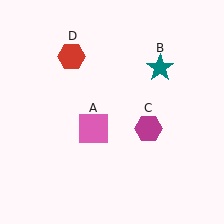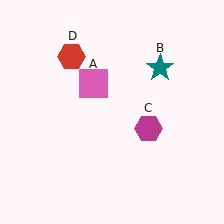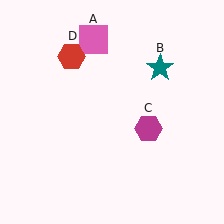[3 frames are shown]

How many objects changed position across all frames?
1 object changed position: pink square (object A).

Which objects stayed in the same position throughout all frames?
Teal star (object B) and magenta hexagon (object C) and red hexagon (object D) remained stationary.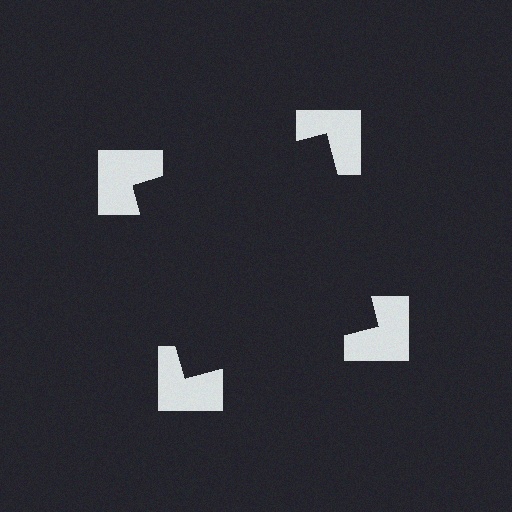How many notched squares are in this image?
There are 4 — one at each vertex of the illusory square.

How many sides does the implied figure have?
4 sides.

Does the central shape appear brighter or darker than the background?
It typically appears slightly darker than the background, even though no actual brightness change is drawn.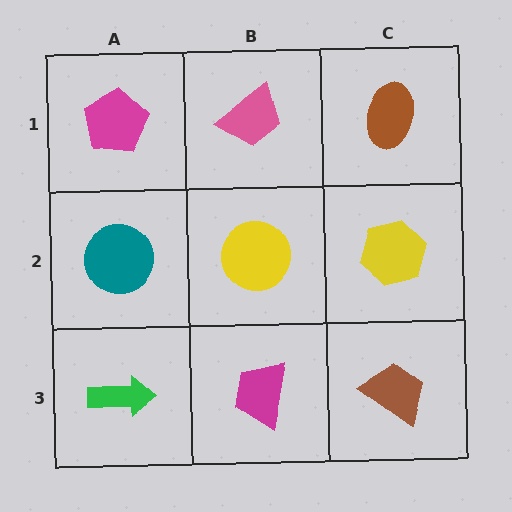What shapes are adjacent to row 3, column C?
A yellow hexagon (row 2, column C), a magenta trapezoid (row 3, column B).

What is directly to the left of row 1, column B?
A magenta pentagon.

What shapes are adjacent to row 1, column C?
A yellow hexagon (row 2, column C), a pink trapezoid (row 1, column B).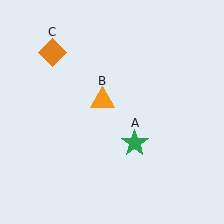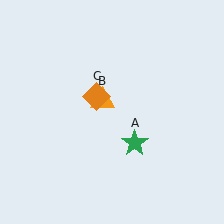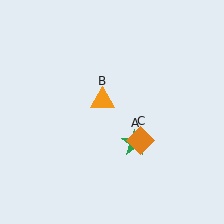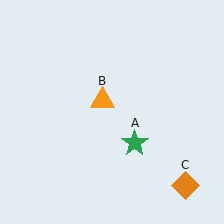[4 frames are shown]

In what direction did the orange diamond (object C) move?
The orange diamond (object C) moved down and to the right.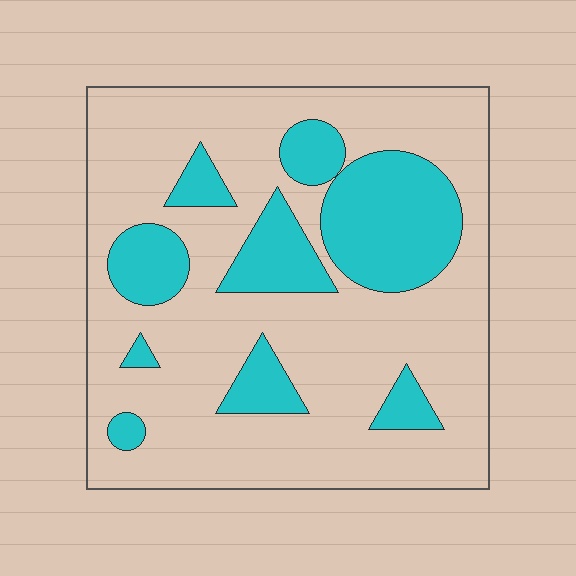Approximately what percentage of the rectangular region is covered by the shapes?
Approximately 25%.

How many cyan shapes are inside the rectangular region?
9.